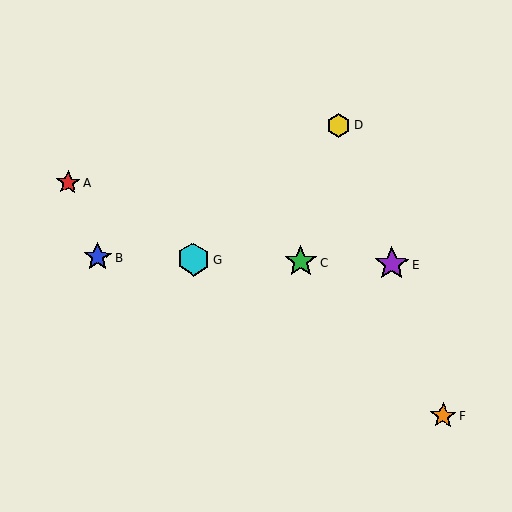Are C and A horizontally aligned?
No, C is at y≈262 and A is at y≈183.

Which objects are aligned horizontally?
Objects B, C, E, G are aligned horizontally.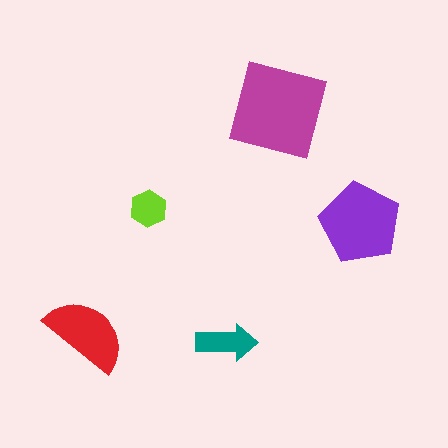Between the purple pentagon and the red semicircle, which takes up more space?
The purple pentagon.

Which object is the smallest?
The lime hexagon.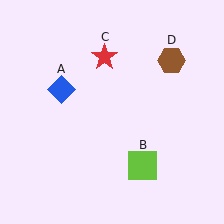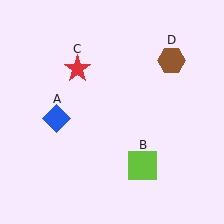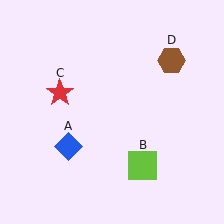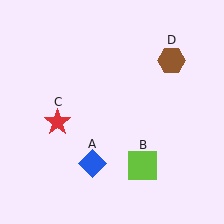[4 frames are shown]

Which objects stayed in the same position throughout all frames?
Lime square (object B) and brown hexagon (object D) remained stationary.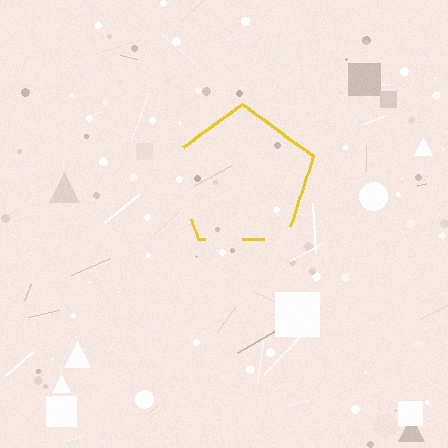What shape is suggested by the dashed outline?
The dashed outline suggests a pentagon.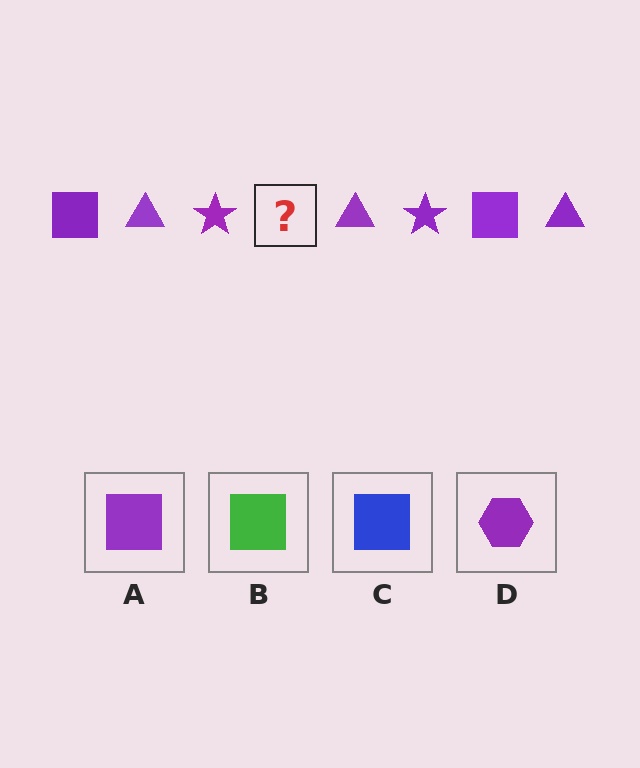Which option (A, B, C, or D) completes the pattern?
A.